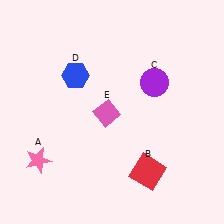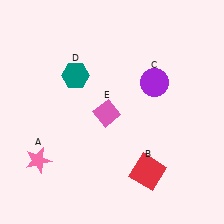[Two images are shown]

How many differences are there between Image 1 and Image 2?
There is 1 difference between the two images.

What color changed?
The hexagon (D) changed from blue in Image 1 to teal in Image 2.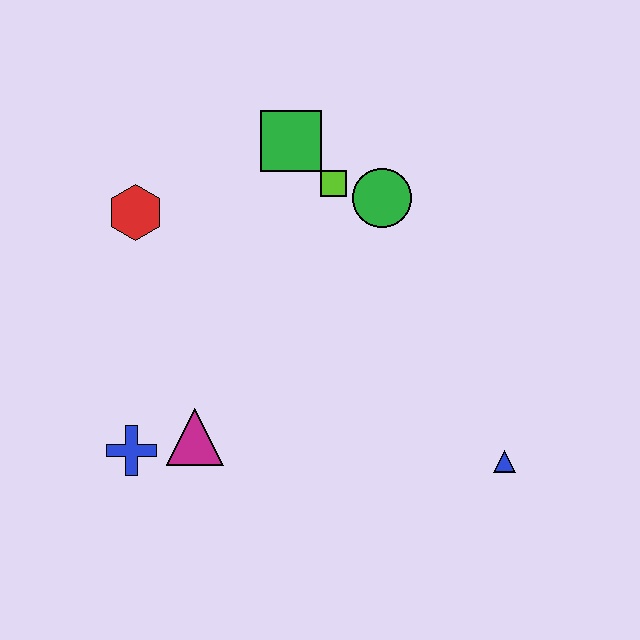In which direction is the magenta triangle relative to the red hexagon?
The magenta triangle is below the red hexagon.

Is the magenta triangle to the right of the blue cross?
Yes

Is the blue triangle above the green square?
No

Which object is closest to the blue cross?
The magenta triangle is closest to the blue cross.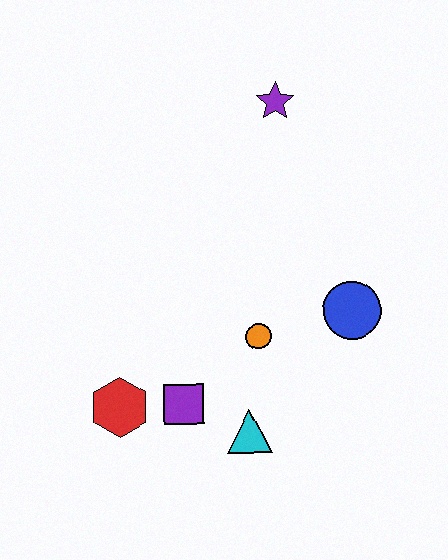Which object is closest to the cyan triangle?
The purple square is closest to the cyan triangle.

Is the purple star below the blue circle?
No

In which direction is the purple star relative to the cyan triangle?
The purple star is above the cyan triangle.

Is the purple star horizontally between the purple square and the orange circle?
No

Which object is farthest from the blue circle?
The red hexagon is farthest from the blue circle.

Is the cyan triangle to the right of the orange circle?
No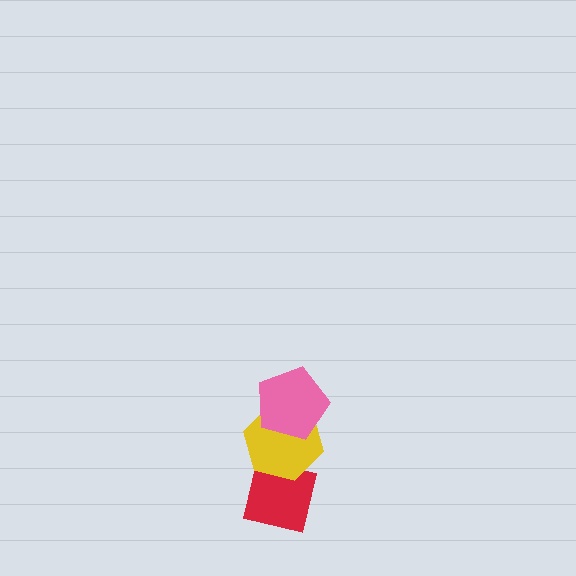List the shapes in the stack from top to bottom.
From top to bottom: the pink pentagon, the yellow hexagon, the red square.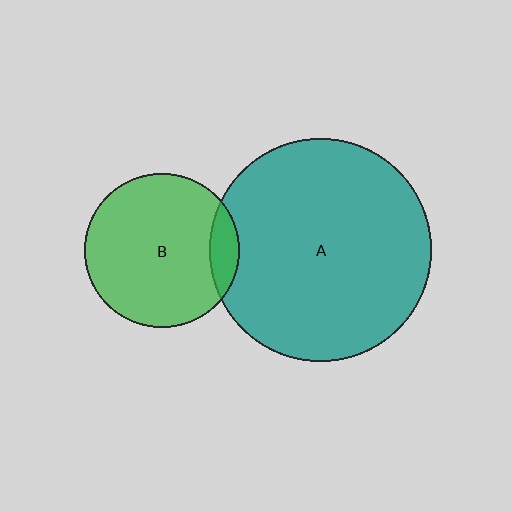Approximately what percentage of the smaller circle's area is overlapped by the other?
Approximately 10%.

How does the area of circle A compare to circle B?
Approximately 2.1 times.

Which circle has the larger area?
Circle A (teal).